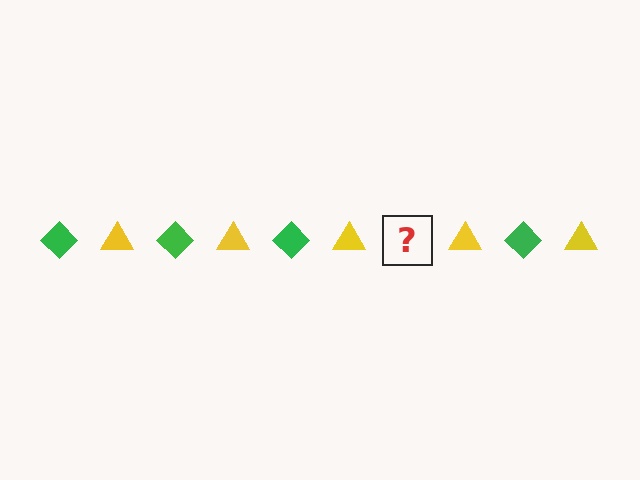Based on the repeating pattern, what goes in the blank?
The blank should be a green diamond.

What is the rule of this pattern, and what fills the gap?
The rule is that the pattern alternates between green diamond and yellow triangle. The gap should be filled with a green diamond.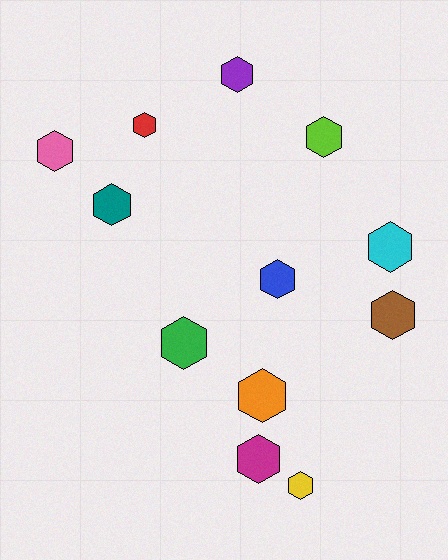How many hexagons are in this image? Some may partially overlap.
There are 12 hexagons.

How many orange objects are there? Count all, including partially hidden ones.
There is 1 orange object.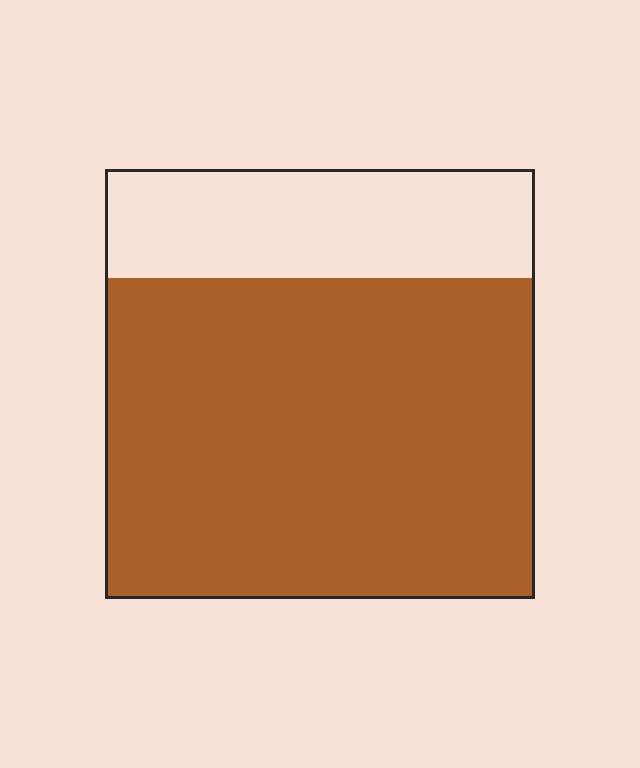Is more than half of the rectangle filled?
Yes.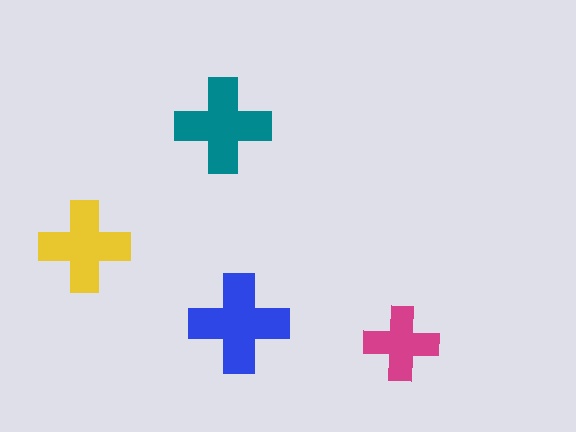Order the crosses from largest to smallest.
the blue one, the teal one, the yellow one, the magenta one.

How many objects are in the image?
There are 4 objects in the image.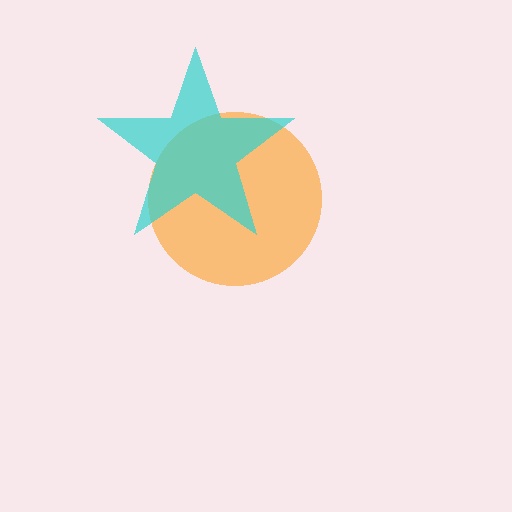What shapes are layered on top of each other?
The layered shapes are: an orange circle, a cyan star.